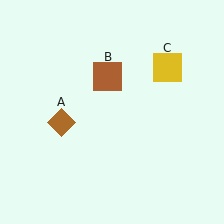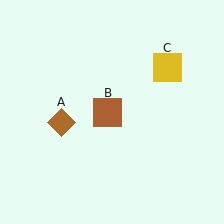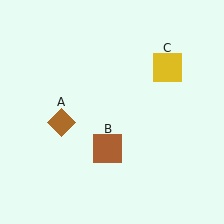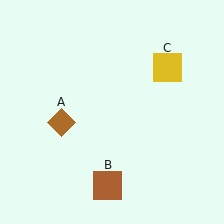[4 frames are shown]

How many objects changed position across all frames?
1 object changed position: brown square (object B).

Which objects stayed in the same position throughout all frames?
Brown diamond (object A) and yellow square (object C) remained stationary.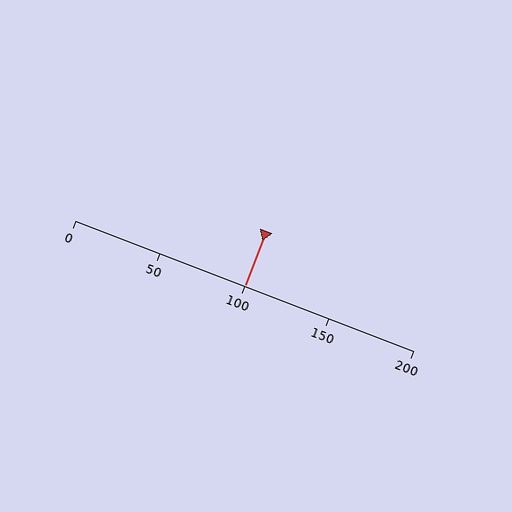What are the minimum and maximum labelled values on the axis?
The axis runs from 0 to 200.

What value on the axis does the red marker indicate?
The marker indicates approximately 100.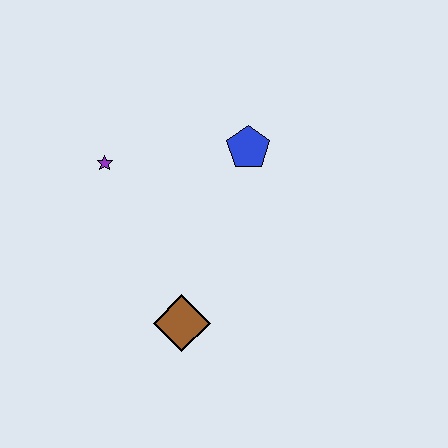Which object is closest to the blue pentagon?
The purple star is closest to the blue pentagon.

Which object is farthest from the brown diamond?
The blue pentagon is farthest from the brown diamond.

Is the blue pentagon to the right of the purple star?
Yes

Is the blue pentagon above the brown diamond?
Yes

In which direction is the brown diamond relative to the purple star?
The brown diamond is below the purple star.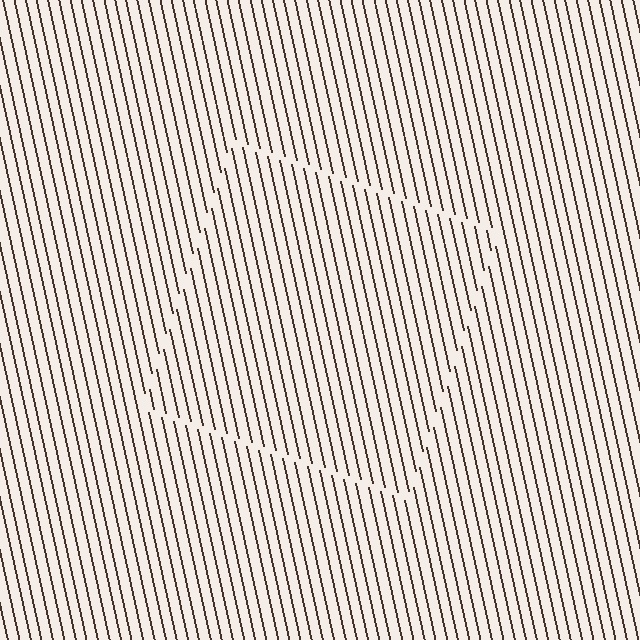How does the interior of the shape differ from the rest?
The interior of the shape contains the same grating, shifted by half a period — the contour is defined by the phase discontinuity where line-ends from the inner and outer gratings abut.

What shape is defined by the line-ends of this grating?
An illusory square. The interior of the shape contains the same grating, shifted by half a period — the contour is defined by the phase discontinuity where line-ends from the inner and outer gratings abut.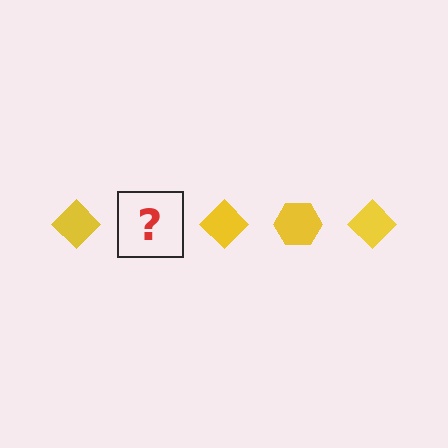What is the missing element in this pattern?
The missing element is a yellow hexagon.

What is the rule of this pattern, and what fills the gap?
The rule is that the pattern cycles through diamond, hexagon shapes in yellow. The gap should be filled with a yellow hexagon.